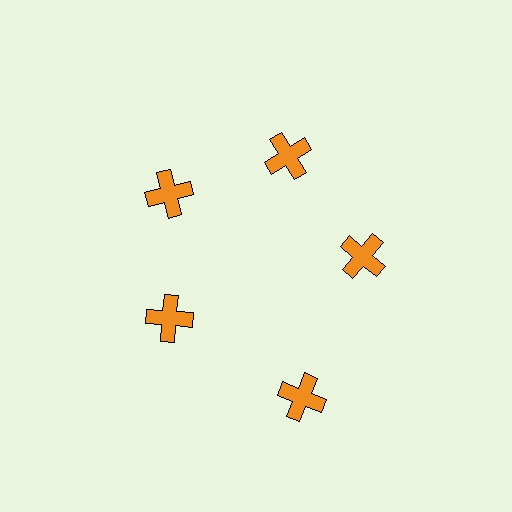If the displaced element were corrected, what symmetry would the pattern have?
It would have 5-fold rotational symmetry — the pattern would map onto itself every 72 degrees.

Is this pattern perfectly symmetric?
No. The 5 orange crosses are arranged in a ring, but one element near the 5 o'clock position is pushed outward from the center, breaking the 5-fold rotational symmetry.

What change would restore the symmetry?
The symmetry would be restored by moving it inward, back onto the ring so that all 5 crosses sit at equal angles and equal distance from the center.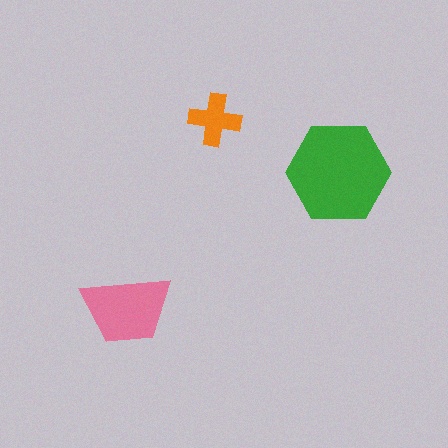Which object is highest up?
The orange cross is topmost.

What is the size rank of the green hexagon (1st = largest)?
1st.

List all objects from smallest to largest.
The orange cross, the pink trapezoid, the green hexagon.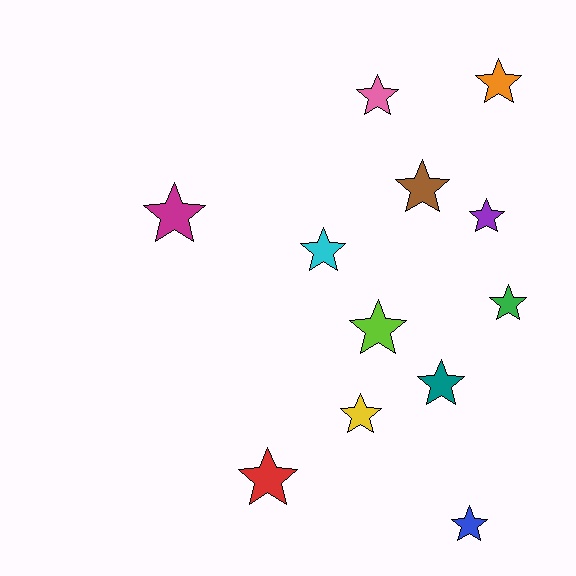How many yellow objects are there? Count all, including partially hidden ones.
There is 1 yellow object.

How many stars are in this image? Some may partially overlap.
There are 12 stars.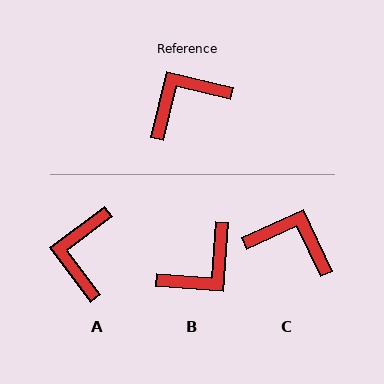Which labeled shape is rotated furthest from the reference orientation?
B, about 171 degrees away.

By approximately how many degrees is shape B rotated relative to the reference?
Approximately 171 degrees clockwise.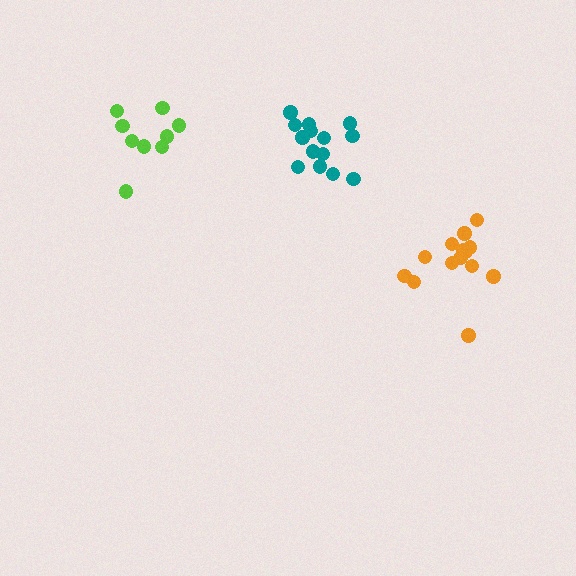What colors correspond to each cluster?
The clusters are colored: teal, orange, lime.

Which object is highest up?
The teal cluster is topmost.